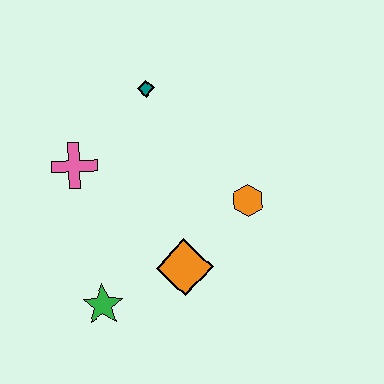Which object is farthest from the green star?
The teal diamond is farthest from the green star.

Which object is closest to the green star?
The orange diamond is closest to the green star.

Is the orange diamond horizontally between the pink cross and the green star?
No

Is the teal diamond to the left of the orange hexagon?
Yes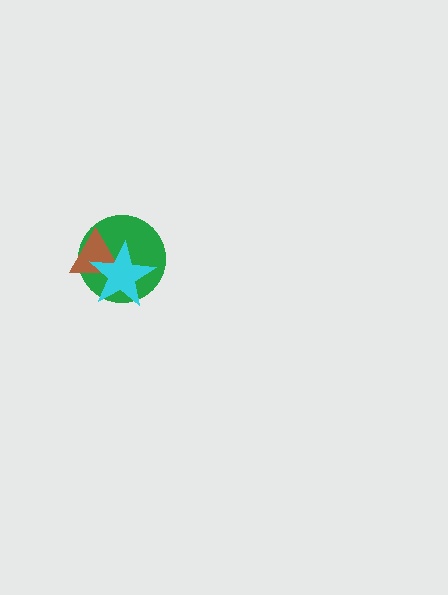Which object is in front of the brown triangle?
The cyan star is in front of the brown triangle.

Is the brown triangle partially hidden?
Yes, it is partially covered by another shape.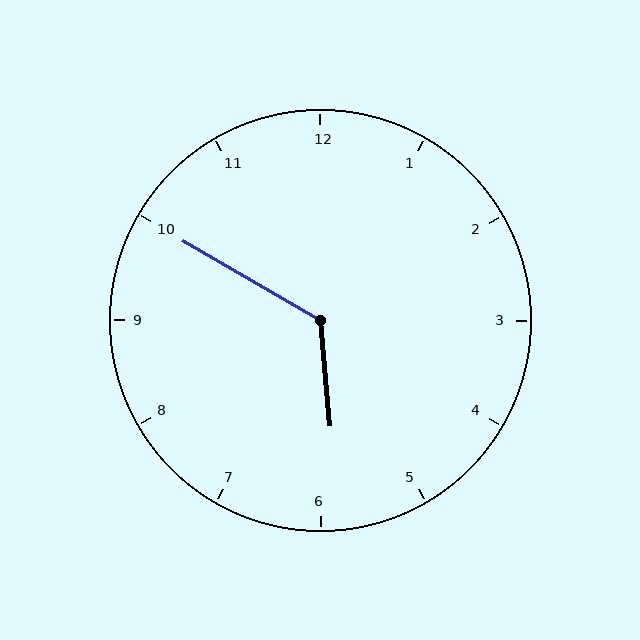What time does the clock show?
5:50.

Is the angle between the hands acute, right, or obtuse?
It is obtuse.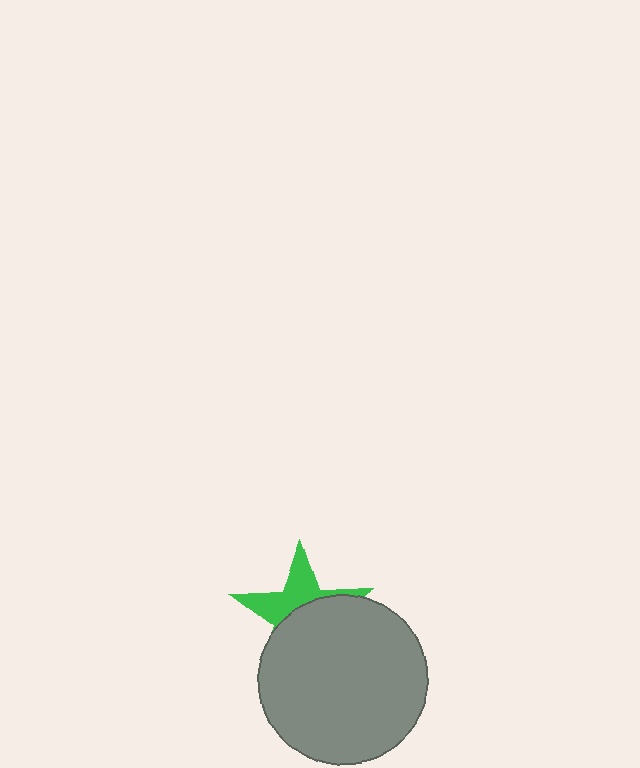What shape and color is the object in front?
The object in front is a gray circle.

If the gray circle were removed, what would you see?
You would see the complete green star.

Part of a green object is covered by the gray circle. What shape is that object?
It is a star.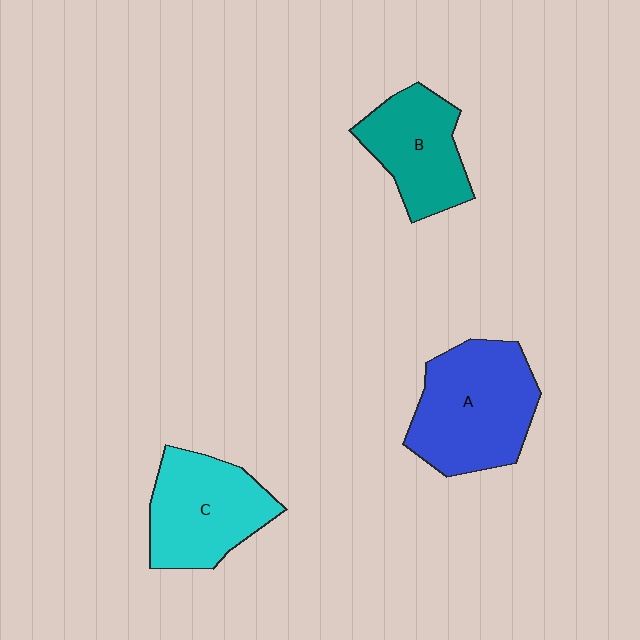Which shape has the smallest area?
Shape B (teal).